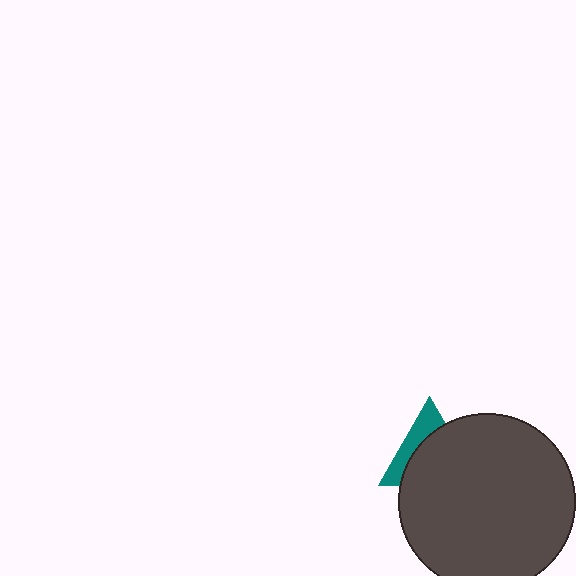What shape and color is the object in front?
The object in front is a dark gray circle.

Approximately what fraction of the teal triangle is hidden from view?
Roughly 65% of the teal triangle is hidden behind the dark gray circle.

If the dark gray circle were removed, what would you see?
You would see the complete teal triangle.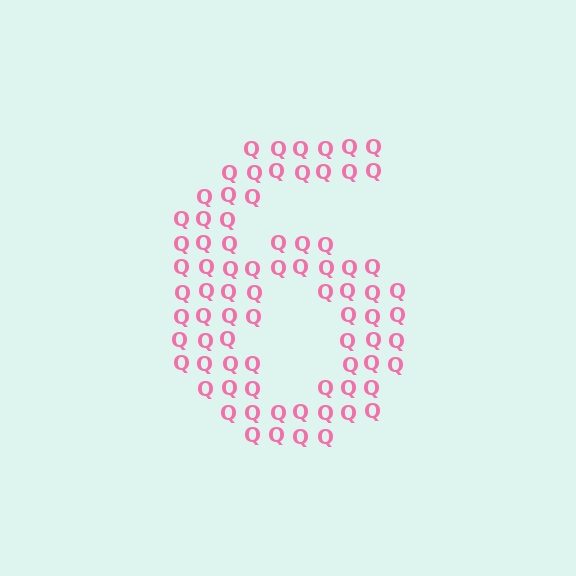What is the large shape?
The large shape is the digit 6.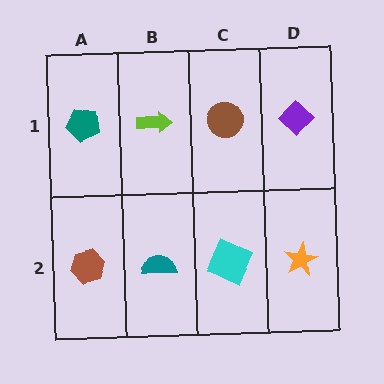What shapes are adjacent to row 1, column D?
An orange star (row 2, column D), a brown circle (row 1, column C).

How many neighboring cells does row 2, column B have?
3.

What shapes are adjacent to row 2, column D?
A purple diamond (row 1, column D), a cyan square (row 2, column C).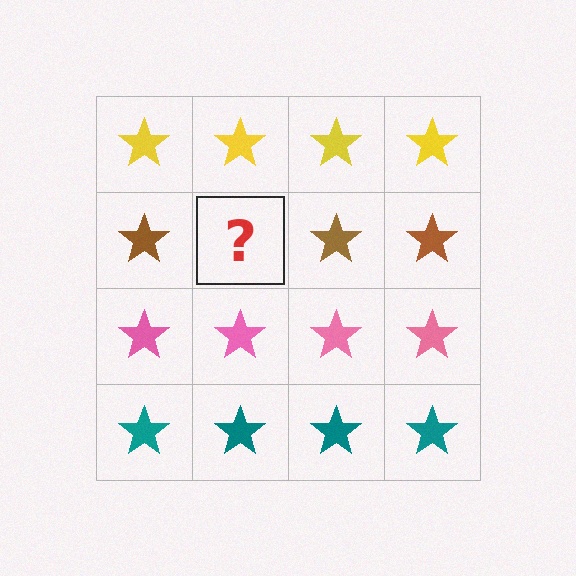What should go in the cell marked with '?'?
The missing cell should contain a brown star.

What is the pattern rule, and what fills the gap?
The rule is that each row has a consistent color. The gap should be filled with a brown star.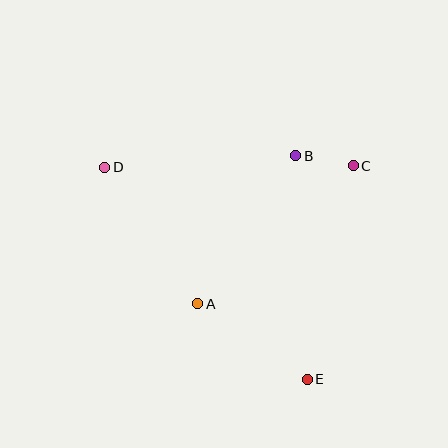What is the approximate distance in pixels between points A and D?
The distance between A and D is approximately 165 pixels.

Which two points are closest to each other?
Points B and C are closest to each other.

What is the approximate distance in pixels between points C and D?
The distance between C and D is approximately 249 pixels.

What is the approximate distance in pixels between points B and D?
The distance between B and D is approximately 191 pixels.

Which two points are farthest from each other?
Points D and E are farthest from each other.